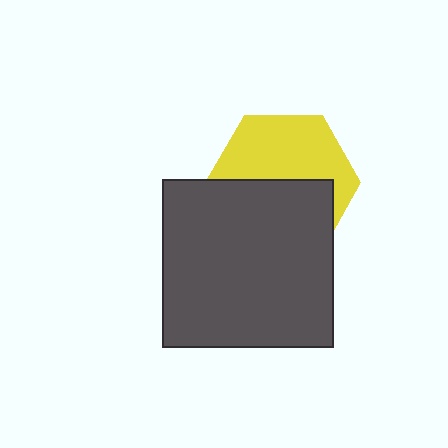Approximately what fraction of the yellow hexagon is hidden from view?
Roughly 49% of the yellow hexagon is hidden behind the dark gray rectangle.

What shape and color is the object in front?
The object in front is a dark gray rectangle.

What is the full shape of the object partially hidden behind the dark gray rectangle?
The partially hidden object is a yellow hexagon.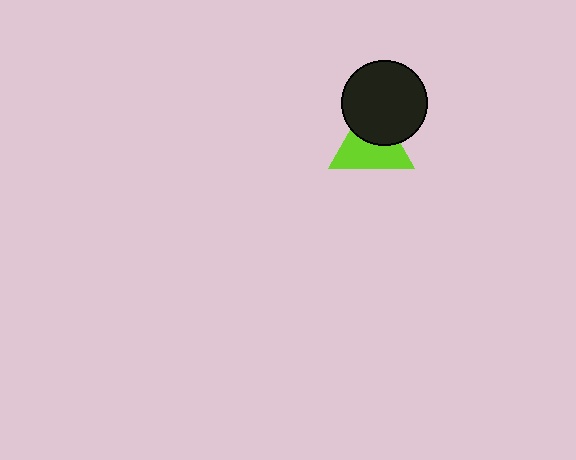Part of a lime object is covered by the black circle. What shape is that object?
It is a triangle.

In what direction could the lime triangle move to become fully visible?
The lime triangle could move down. That would shift it out from behind the black circle entirely.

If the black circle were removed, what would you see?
You would see the complete lime triangle.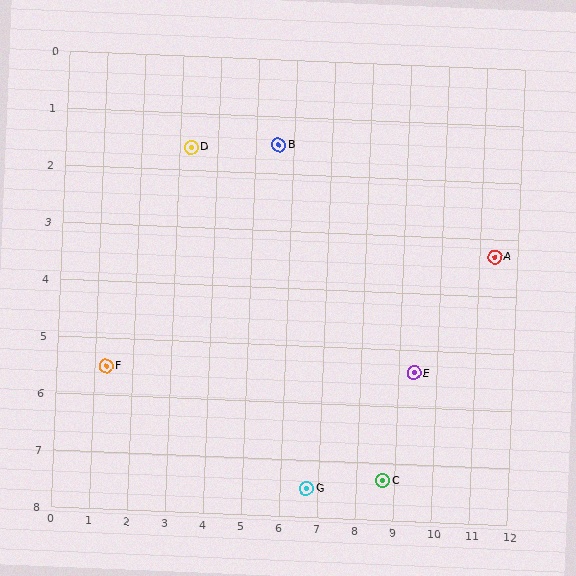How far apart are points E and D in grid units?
Points E and D are about 7.2 grid units apart.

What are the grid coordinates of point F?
Point F is at approximately (1.3, 5.5).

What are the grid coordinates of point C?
Point C is at approximately (8.7, 7.3).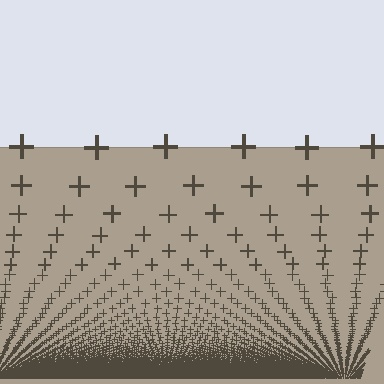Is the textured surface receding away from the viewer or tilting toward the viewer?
The surface appears to tilt toward the viewer. Texture elements get larger and sparser toward the top.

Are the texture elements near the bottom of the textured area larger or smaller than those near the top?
Smaller. The gradient is inverted — elements near the bottom are smaller and denser.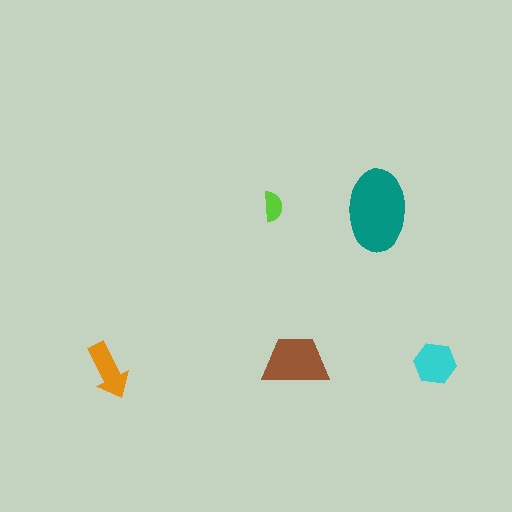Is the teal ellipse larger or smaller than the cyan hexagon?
Larger.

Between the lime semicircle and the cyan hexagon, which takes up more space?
The cyan hexagon.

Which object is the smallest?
The lime semicircle.